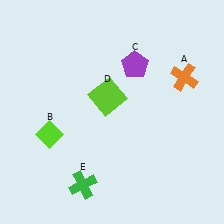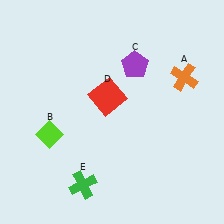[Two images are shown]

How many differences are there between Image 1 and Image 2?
There is 1 difference between the two images.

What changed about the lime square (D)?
In Image 1, D is lime. In Image 2, it changed to red.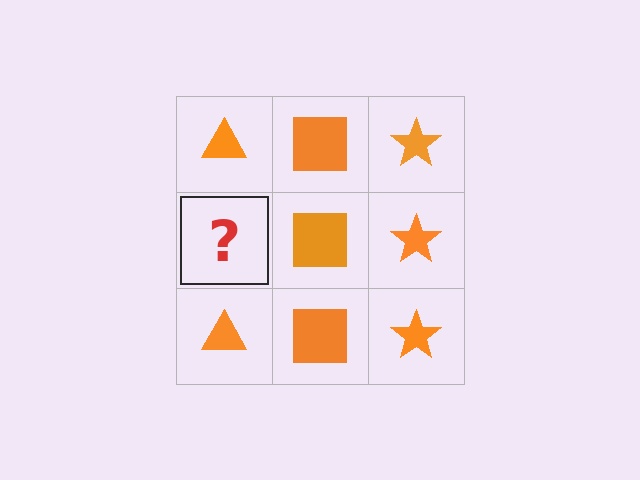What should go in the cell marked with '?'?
The missing cell should contain an orange triangle.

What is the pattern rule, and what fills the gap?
The rule is that each column has a consistent shape. The gap should be filled with an orange triangle.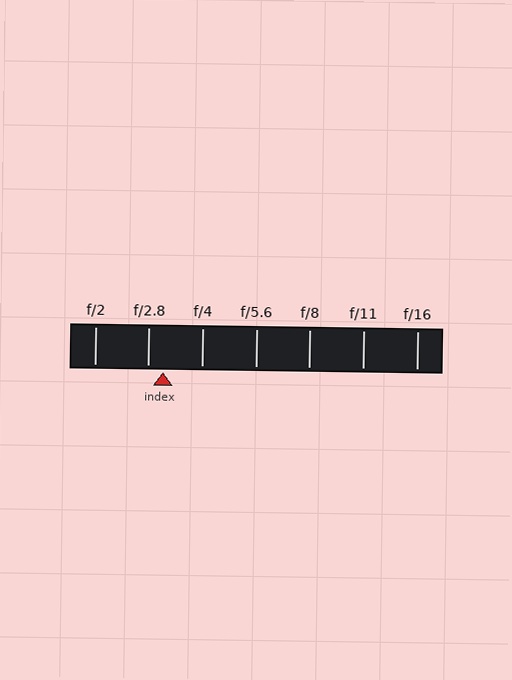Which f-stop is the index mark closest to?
The index mark is closest to f/2.8.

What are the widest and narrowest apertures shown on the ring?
The widest aperture shown is f/2 and the narrowest is f/16.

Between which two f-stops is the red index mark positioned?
The index mark is between f/2.8 and f/4.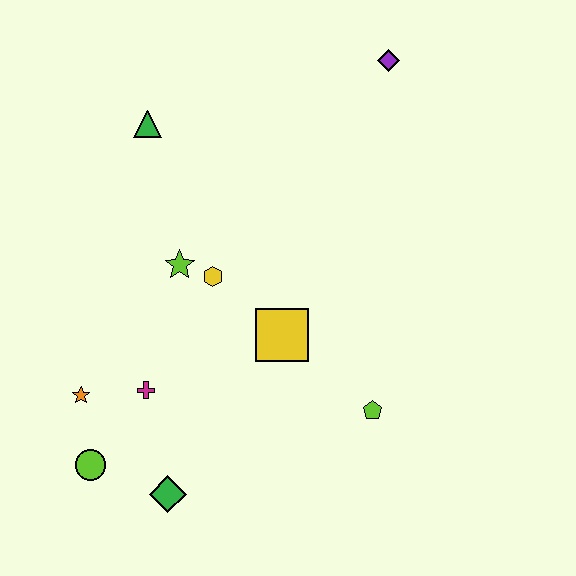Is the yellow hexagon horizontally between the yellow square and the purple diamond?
No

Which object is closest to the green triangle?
The lime star is closest to the green triangle.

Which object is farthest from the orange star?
The purple diamond is farthest from the orange star.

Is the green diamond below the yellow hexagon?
Yes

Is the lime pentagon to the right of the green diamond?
Yes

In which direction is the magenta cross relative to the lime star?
The magenta cross is below the lime star.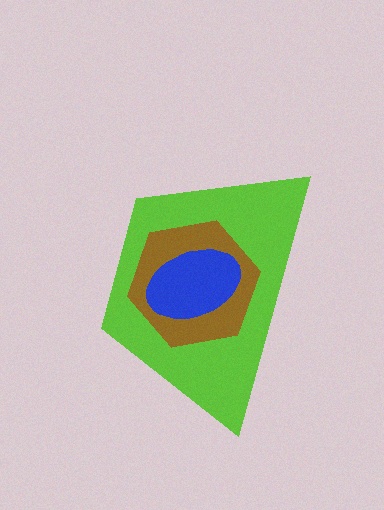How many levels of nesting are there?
3.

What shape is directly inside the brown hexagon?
The blue ellipse.